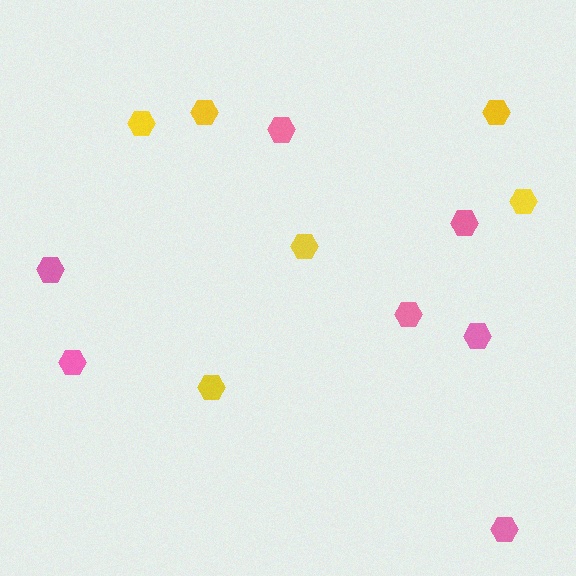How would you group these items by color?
There are 2 groups: one group of yellow hexagons (6) and one group of pink hexagons (7).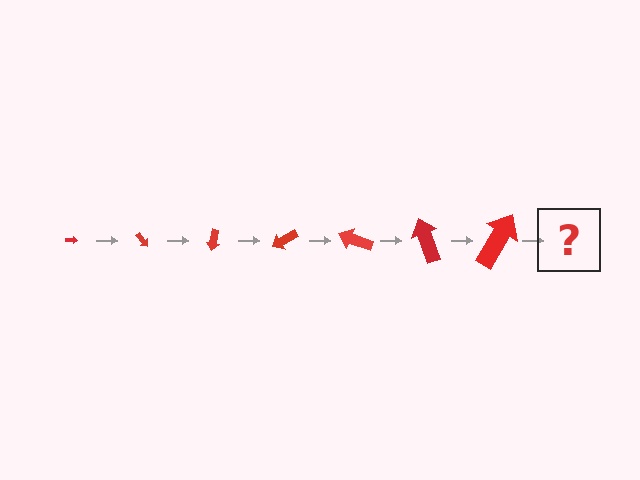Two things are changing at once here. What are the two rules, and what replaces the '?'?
The two rules are that the arrow grows larger each step and it rotates 50 degrees each step. The '?' should be an arrow, larger than the previous one and rotated 350 degrees from the start.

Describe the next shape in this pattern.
It should be an arrow, larger than the previous one and rotated 350 degrees from the start.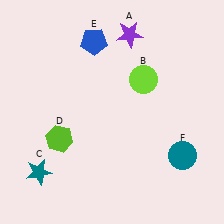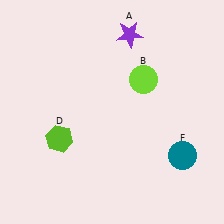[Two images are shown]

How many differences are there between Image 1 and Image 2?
There are 2 differences between the two images.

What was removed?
The teal star (C), the blue pentagon (E) were removed in Image 2.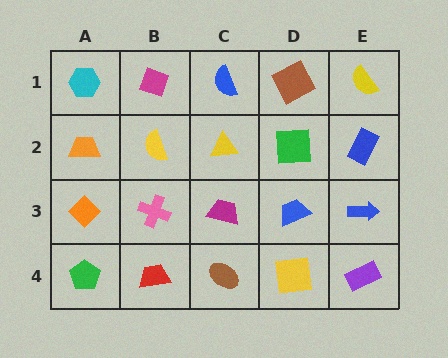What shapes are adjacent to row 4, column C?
A magenta trapezoid (row 3, column C), a red trapezoid (row 4, column B), a yellow square (row 4, column D).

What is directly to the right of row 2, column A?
A yellow semicircle.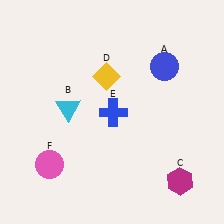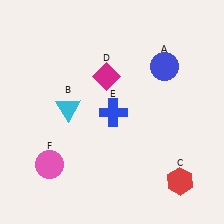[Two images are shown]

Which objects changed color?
C changed from magenta to red. D changed from yellow to magenta.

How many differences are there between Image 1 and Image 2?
There are 2 differences between the two images.